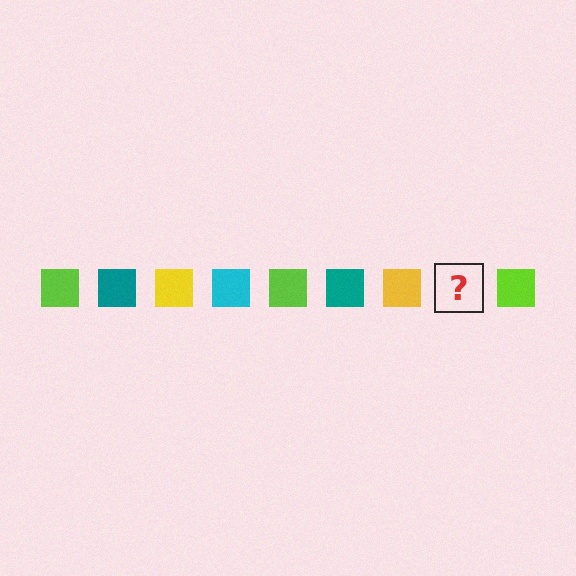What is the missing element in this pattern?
The missing element is a cyan square.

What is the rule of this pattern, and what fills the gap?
The rule is that the pattern cycles through lime, teal, yellow, cyan squares. The gap should be filled with a cyan square.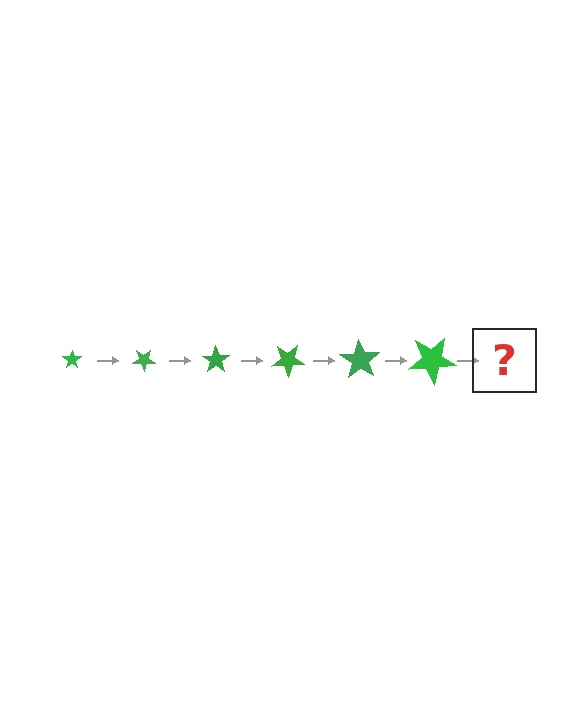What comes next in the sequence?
The next element should be a star, larger than the previous one and rotated 210 degrees from the start.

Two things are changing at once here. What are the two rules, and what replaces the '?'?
The two rules are that the star grows larger each step and it rotates 35 degrees each step. The '?' should be a star, larger than the previous one and rotated 210 degrees from the start.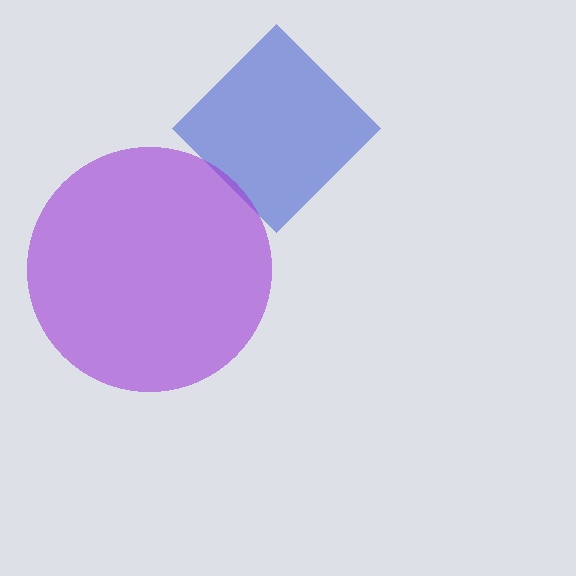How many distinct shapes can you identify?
There are 2 distinct shapes: a blue diamond, a purple circle.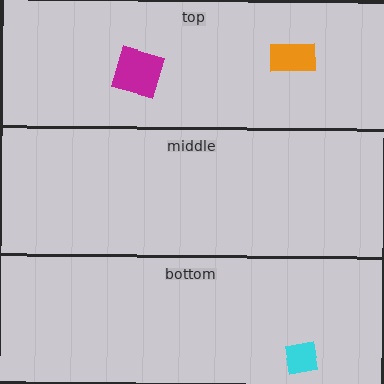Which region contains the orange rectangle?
The top region.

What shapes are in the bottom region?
The cyan square.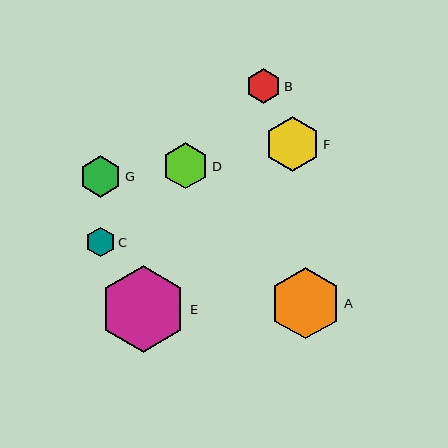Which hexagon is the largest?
Hexagon E is the largest with a size of approximately 87 pixels.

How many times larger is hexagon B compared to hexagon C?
Hexagon B is approximately 1.2 times the size of hexagon C.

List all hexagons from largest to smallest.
From largest to smallest: E, A, F, D, G, B, C.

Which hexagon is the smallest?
Hexagon C is the smallest with a size of approximately 29 pixels.